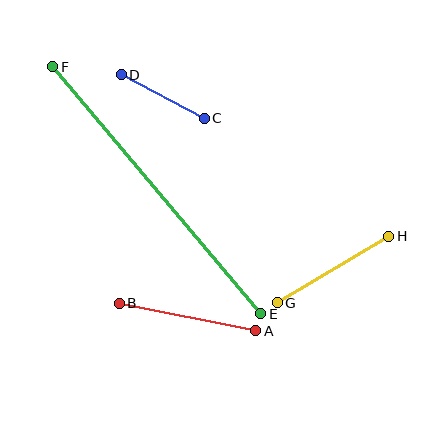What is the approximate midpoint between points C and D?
The midpoint is at approximately (163, 96) pixels.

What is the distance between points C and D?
The distance is approximately 93 pixels.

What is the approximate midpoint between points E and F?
The midpoint is at approximately (157, 190) pixels.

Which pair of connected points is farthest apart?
Points E and F are farthest apart.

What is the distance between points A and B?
The distance is approximately 139 pixels.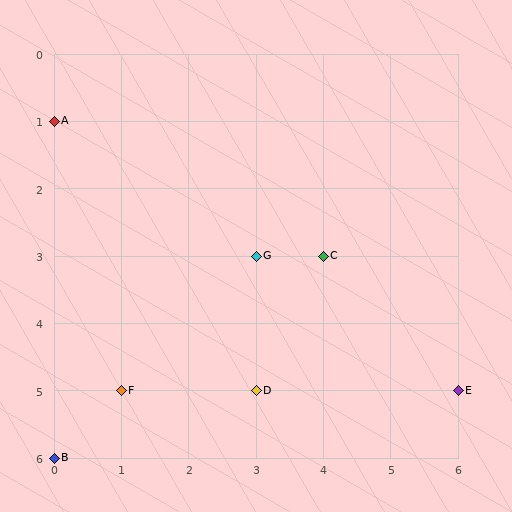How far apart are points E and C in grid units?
Points E and C are 2 columns and 2 rows apart (about 2.8 grid units diagonally).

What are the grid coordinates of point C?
Point C is at grid coordinates (4, 3).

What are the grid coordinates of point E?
Point E is at grid coordinates (6, 5).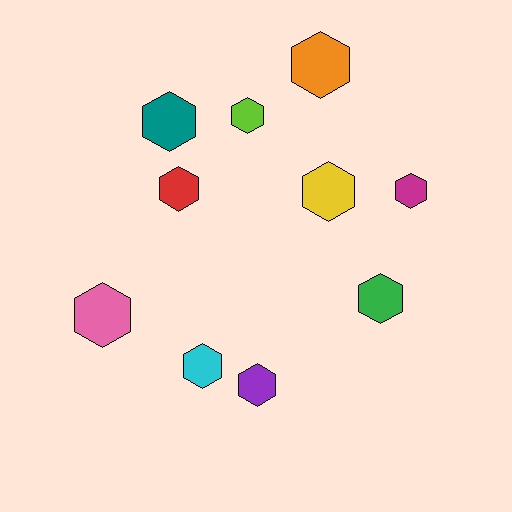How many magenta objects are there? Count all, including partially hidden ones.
There is 1 magenta object.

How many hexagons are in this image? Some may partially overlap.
There are 10 hexagons.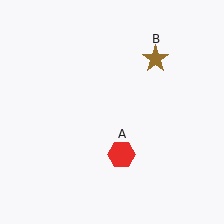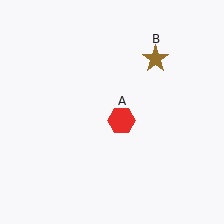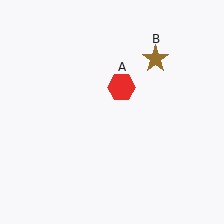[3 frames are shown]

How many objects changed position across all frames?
1 object changed position: red hexagon (object A).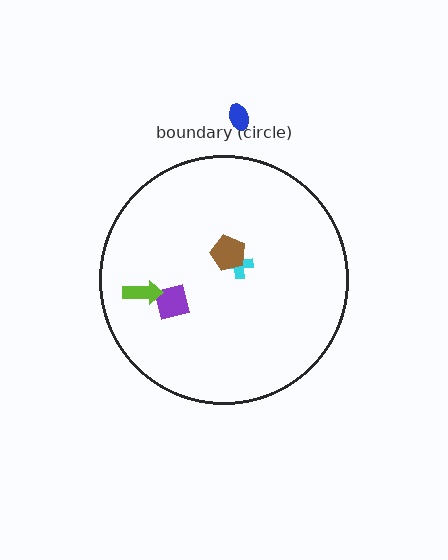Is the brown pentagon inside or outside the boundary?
Inside.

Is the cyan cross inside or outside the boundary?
Inside.